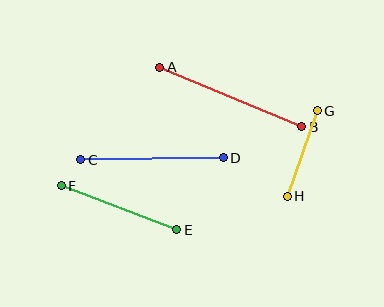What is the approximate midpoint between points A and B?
The midpoint is at approximately (231, 97) pixels.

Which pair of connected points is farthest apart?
Points A and B are farthest apart.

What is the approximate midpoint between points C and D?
The midpoint is at approximately (152, 159) pixels.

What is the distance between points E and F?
The distance is approximately 124 pixels.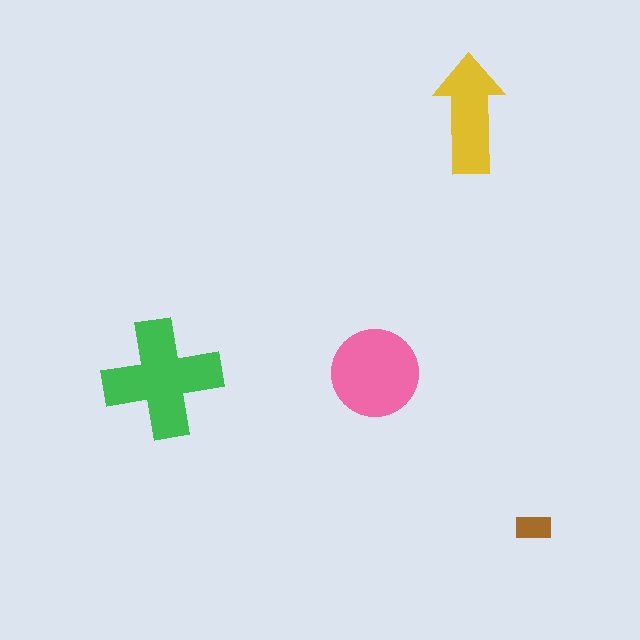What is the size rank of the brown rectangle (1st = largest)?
4th.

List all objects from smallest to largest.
The brown rectangle, the yellow arrow, the pink circle, the green cross.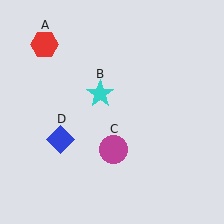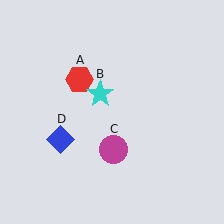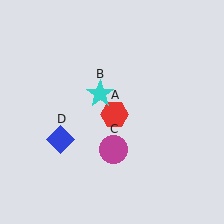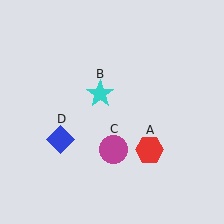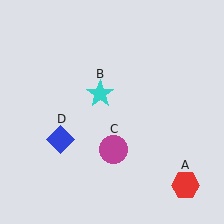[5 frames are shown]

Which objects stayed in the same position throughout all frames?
Cyan star (object B) and magenta circle (object C) and blue diamond (object D) remained stationary.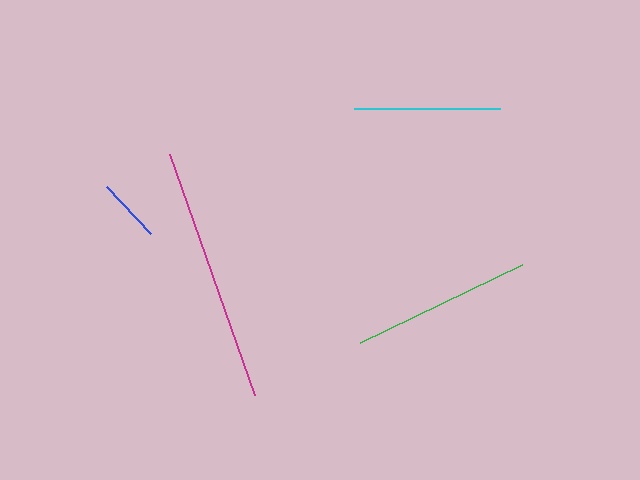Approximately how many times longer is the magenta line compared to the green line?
The magenta line is approximately 1.4 times the length of the green line.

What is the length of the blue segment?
The blue segment is approximately 64 pixels long.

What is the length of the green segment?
The green segment is approximately 180 pixels long.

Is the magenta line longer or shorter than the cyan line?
The magenta line is longer than the cyan line.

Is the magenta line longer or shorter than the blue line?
The magenta line is longer than the blue line.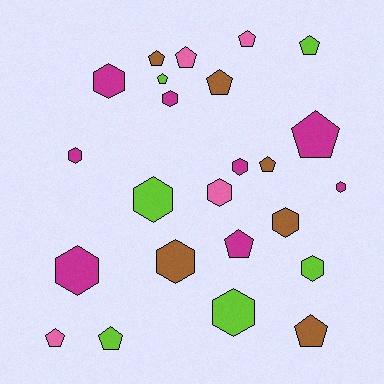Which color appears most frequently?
Magenta, with 8 objects.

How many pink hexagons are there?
There is 1 pink hexagon.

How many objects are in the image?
There are 24 objects.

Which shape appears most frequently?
Hexagon, with 12 objects.